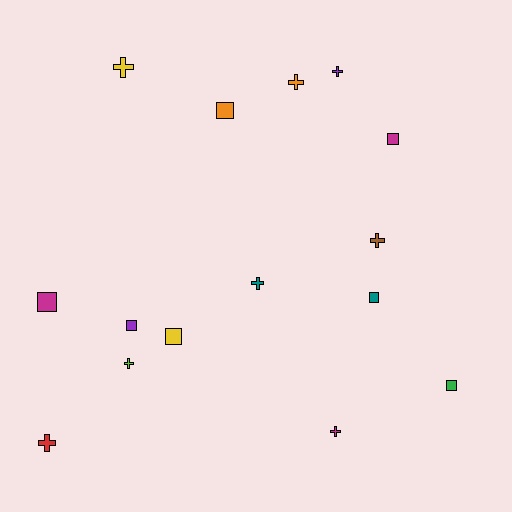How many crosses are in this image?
There are 8 crosses.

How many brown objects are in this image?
There is 1 brown object.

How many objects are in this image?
There are 15 objects.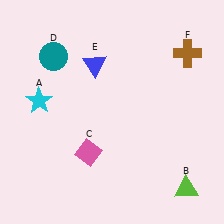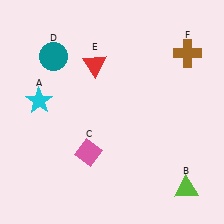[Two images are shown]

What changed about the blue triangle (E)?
In Image 1, E is blue. In Image 2, it changed to red.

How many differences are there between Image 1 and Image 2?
There is 1 difference between the two images.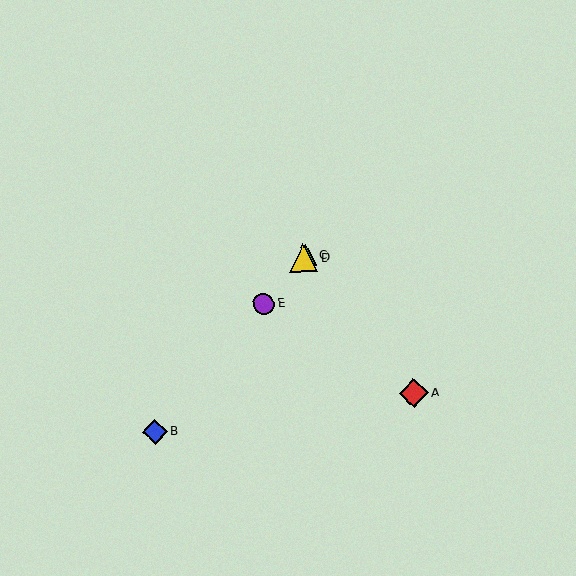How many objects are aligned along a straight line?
4 objects (B, C, D, E) are aligned along a straight line.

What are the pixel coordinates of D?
Object D is at (304, 258).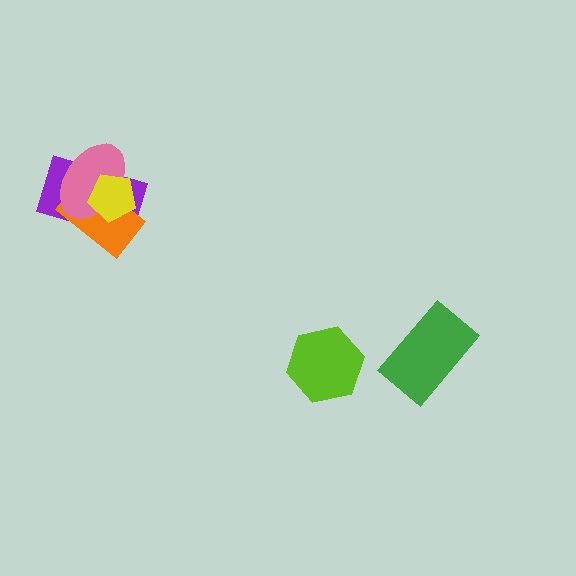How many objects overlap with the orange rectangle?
3 objects overlap with the orange rectangle.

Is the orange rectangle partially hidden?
Yes, it is partially covered by another shape.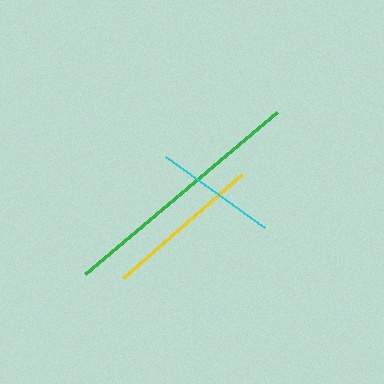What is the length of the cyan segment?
The cyan segment is approximately 122 pixels long.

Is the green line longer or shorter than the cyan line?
The green line is longer than the cyan line.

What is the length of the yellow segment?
The yellow segment is approximately 159 pixels long.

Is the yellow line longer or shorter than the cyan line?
The yellow line is longer than the cyan line.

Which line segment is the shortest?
The cyan line is the shortest at approximately 122 pixels.